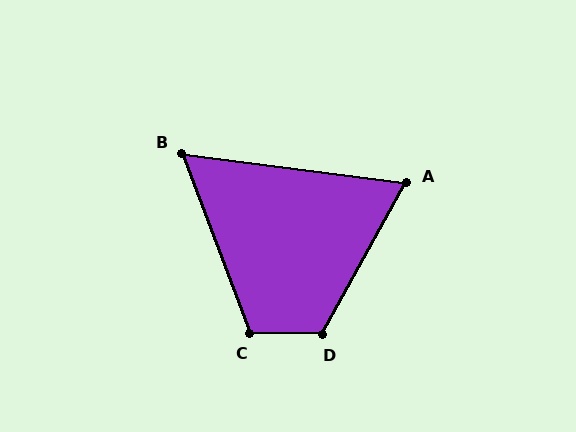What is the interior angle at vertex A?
Approximately 68 degrees (acute).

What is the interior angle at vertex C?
Approximately 112 degrees (obtuse).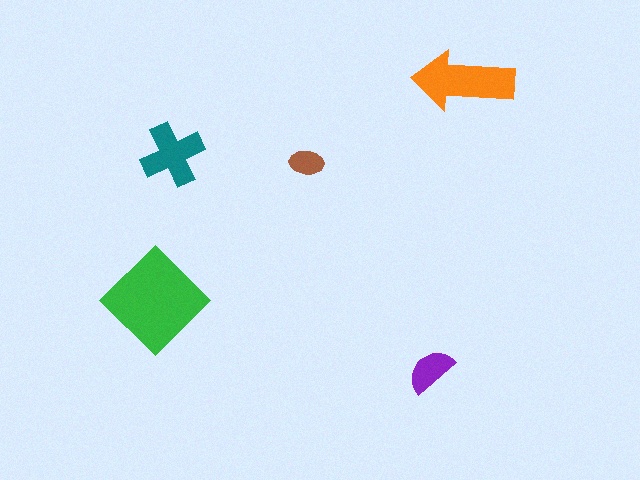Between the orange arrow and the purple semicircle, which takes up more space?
The orange arrow.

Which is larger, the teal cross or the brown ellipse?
The teal cross.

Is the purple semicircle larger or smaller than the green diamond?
Smaller.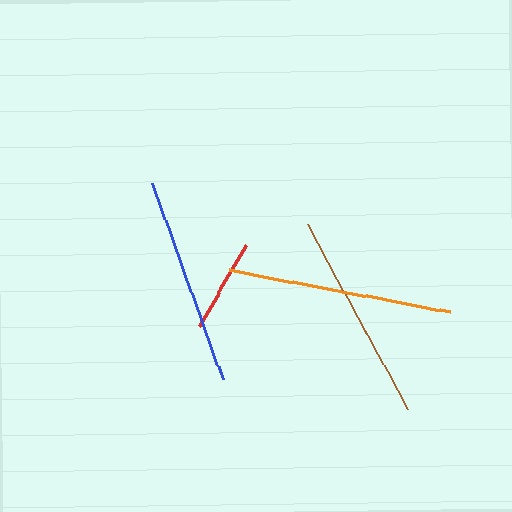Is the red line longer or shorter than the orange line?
The orange line is longer than the red line.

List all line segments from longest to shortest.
From longest to shortest: orange, brown, blue, red.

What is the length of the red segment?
The red segment is approximately 94 pixels long.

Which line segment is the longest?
The orange line is the longest at approximately 225 pixels.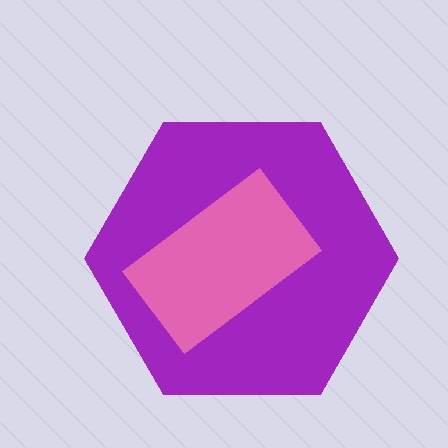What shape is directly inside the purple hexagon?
The pink rectangle.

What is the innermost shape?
The pink rectangle.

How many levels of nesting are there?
2.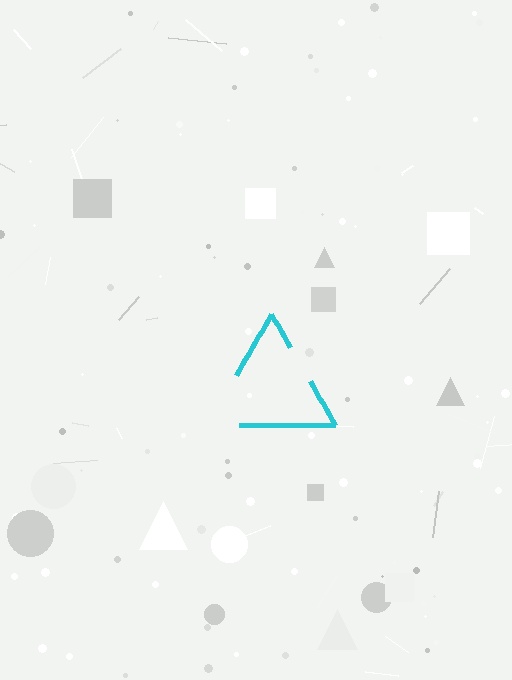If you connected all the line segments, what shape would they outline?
They would outline a triangle.